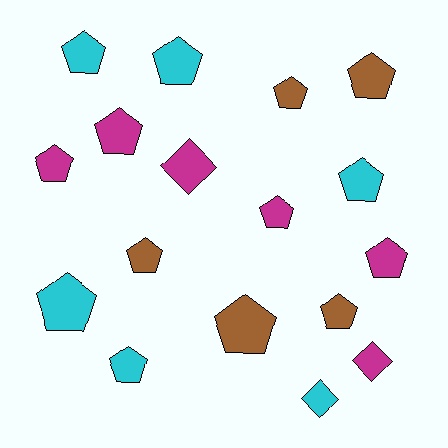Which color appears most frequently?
Magenta, with 6 objects.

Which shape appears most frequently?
Pentagon, with 14 objects.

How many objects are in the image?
There are 17 objects.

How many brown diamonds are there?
There are no brown diamonds.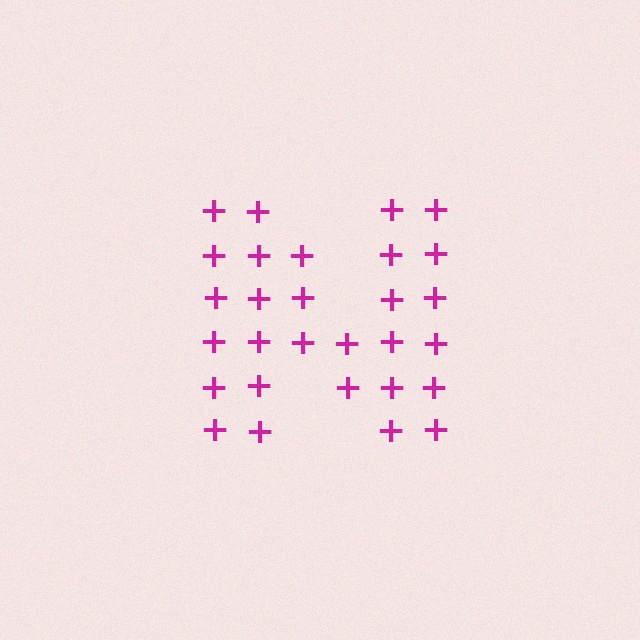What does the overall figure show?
The overall figure shows the letter N.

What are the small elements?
The small elements are plus signs.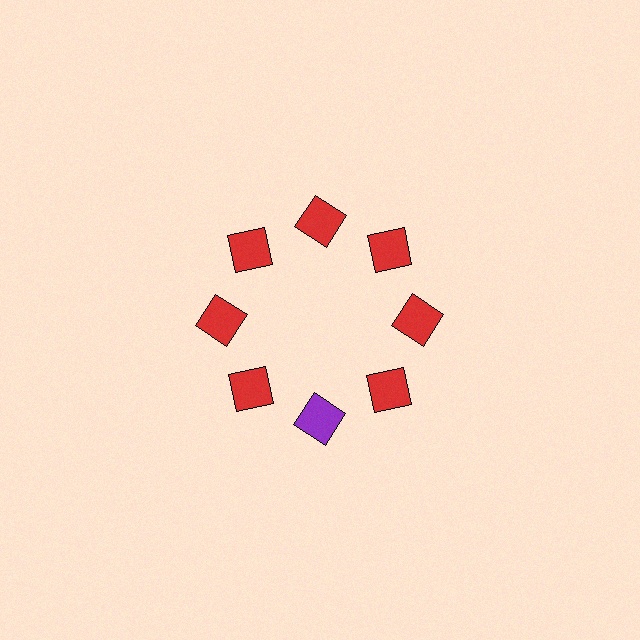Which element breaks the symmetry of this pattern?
The purple square at roughly the 6 o'clock position breaks the symmetry. All other shapes are red squares.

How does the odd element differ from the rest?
It has a different color: purple instead of red.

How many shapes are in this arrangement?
There are 8 shapes arranged in a ring pattern.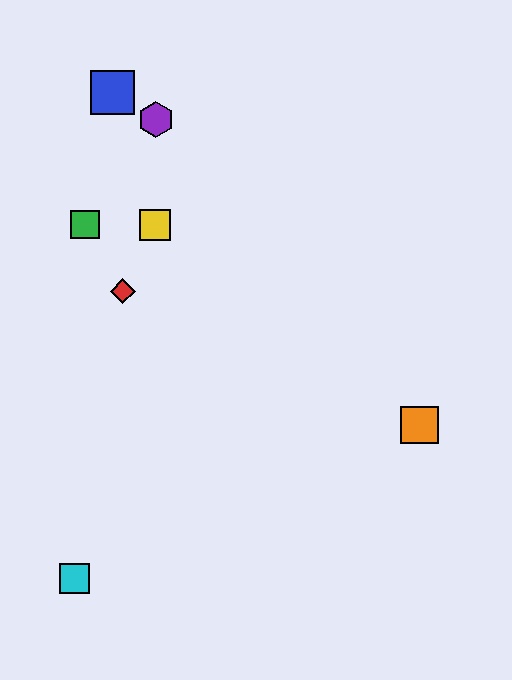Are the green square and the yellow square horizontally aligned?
Yes, both are at y≈225.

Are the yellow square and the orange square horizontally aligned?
No, the yellow square is at y≈225 and the orange square is at y≈425.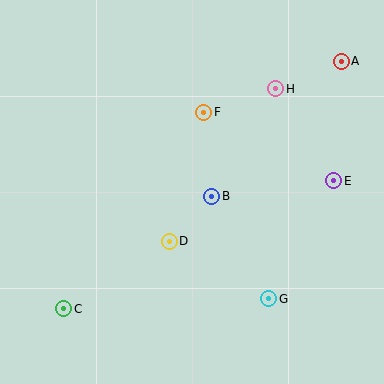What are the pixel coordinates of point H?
Point H is at (276, 89).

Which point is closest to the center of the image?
Point B at (212, 196) is closest to the center.